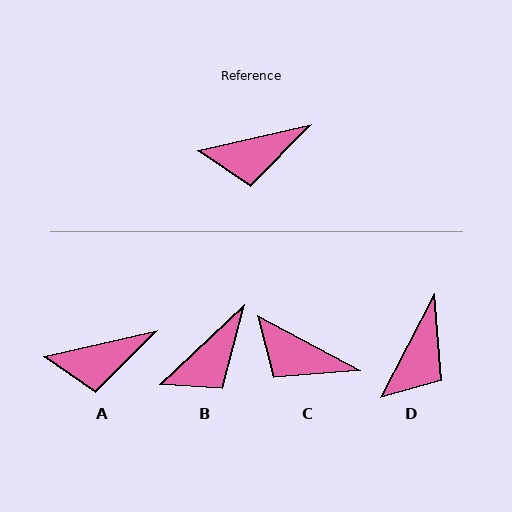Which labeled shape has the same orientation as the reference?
A.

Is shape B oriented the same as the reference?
No, it is off by about 31 degrees.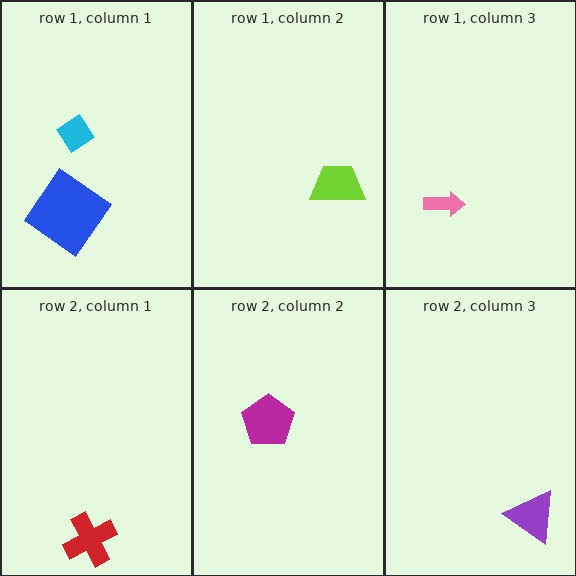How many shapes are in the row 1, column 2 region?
1.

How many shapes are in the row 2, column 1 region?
1.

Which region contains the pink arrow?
The row 1, column 3 region.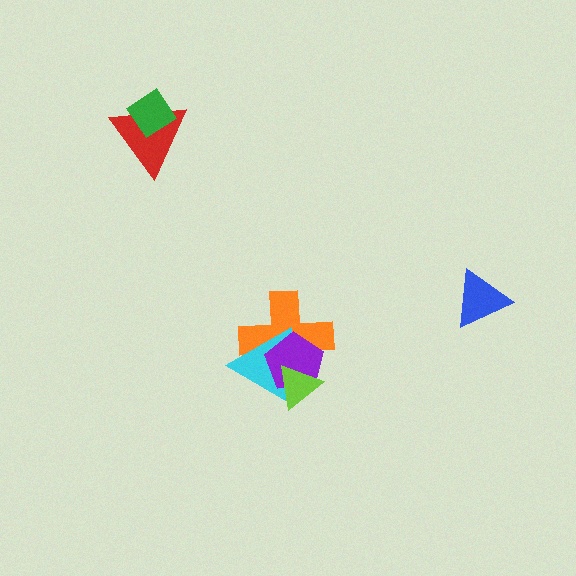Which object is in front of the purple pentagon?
The lime triangle is in front of the purple pentagon.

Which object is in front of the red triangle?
The green diamond is in front of the red triangle.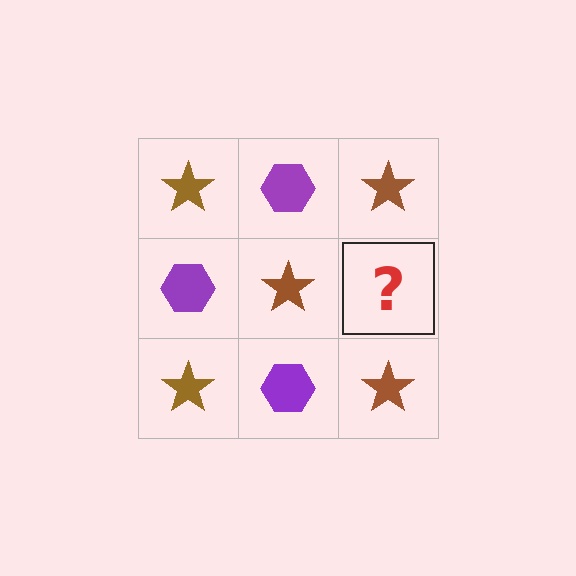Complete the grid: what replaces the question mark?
The question mark should be replaced with a purple hexagon.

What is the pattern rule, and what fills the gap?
The rule is that it alternates brown star and purple hexagon in a checkerboard pattern. The gap should be filled with a purple hexagon.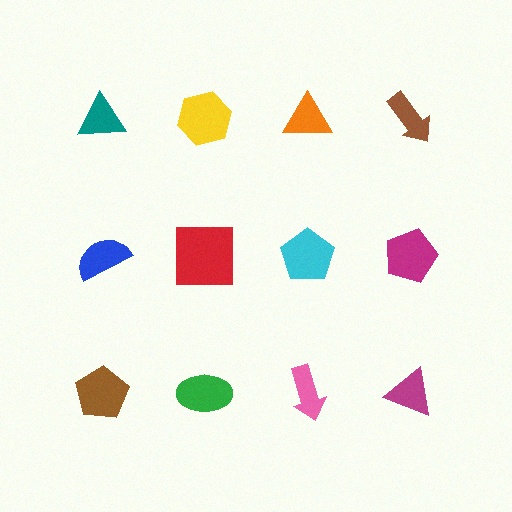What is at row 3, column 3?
A pink arrow.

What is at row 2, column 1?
A blue semicircle.